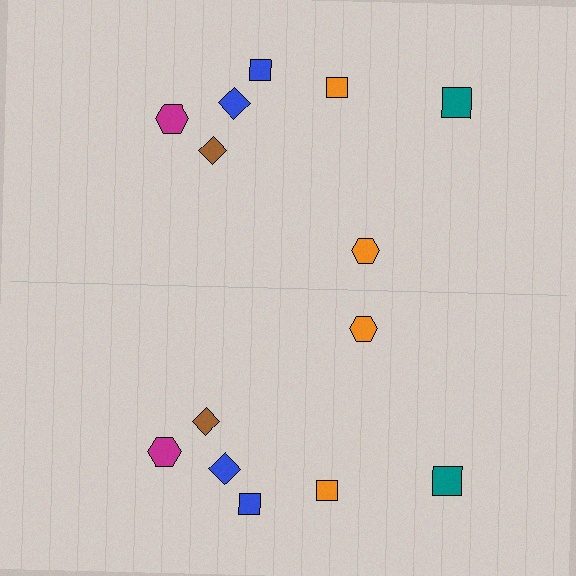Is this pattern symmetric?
Yes, this pattern has bilateral (reflection) symmetry.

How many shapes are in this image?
There are 14 shapes in this image.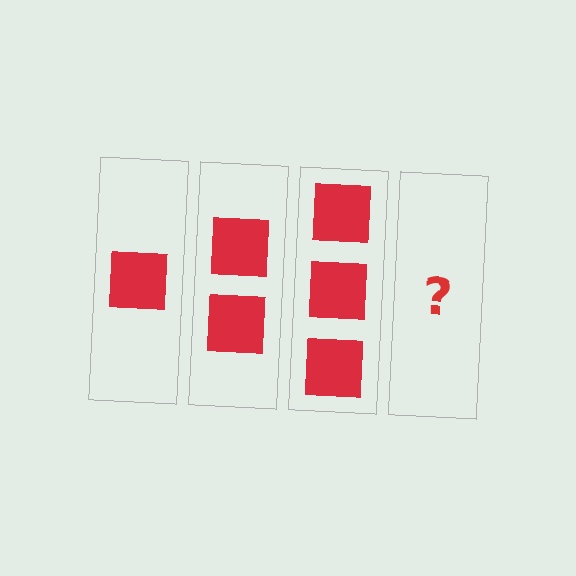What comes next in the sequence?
The next element should be 4 squares.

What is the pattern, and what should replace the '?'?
The pattern is that each step adds one more square. The '?' should be 4 squares.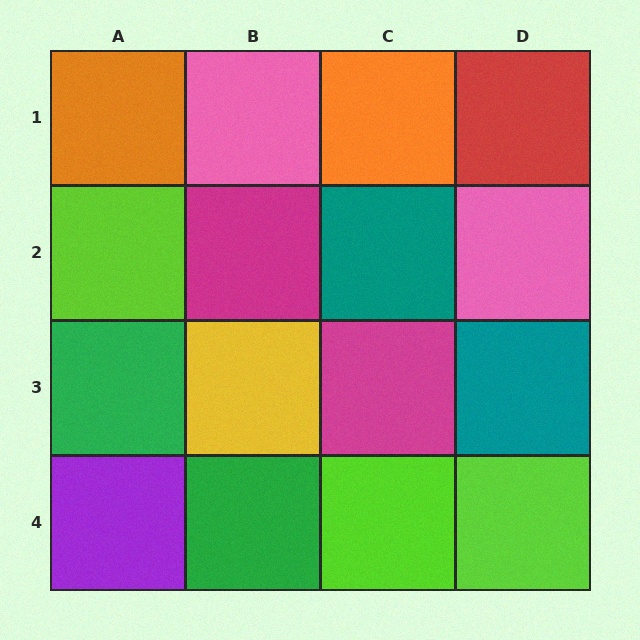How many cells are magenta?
2 cells are magenta.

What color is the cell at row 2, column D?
Pink.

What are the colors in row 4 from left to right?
Purple, green, lime, lime.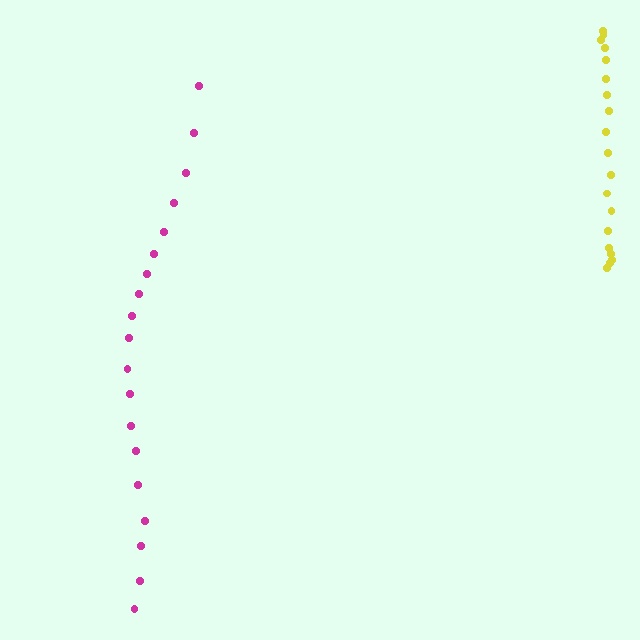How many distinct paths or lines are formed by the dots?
There are 2 distinct paths.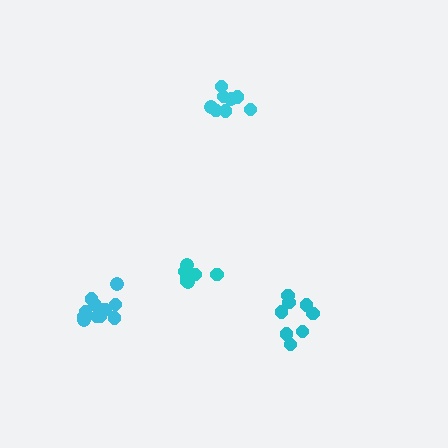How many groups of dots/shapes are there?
There are 4 groups.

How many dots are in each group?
Group 1: 11 dots, Group 2: 8 dots, Group 3: 7 dots, Group 4: 8 dots (34 total).